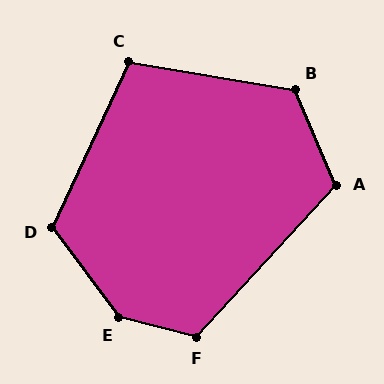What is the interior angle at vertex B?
Approximately 123 degrees (obtuse).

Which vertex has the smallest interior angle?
C, at approximately 105 degrees.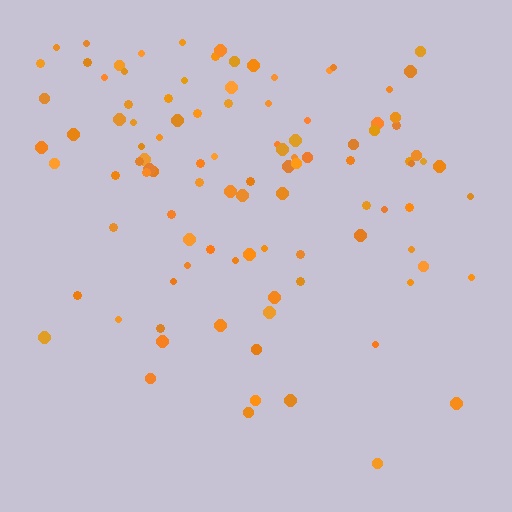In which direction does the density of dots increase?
From bottom to top, with the top side densest.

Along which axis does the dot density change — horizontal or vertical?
Vertical.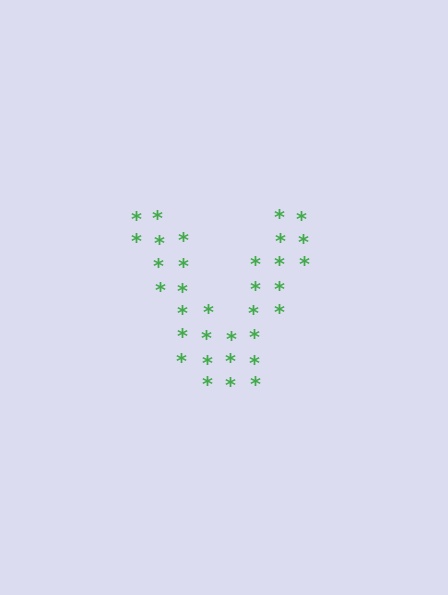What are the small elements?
The small elements are asterisks.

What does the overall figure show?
The overall figure shows the letter V.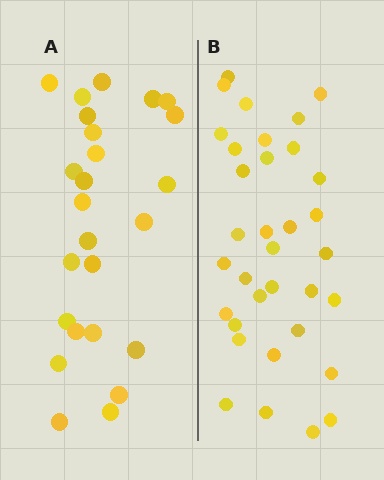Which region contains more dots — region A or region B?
Region B (the right region) has more dots.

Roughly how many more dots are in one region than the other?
Region B has roughly 8 or so more dots than region A.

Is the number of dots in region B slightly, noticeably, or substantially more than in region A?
Region B has noticeably more, but not dramatically so. The ratio is roughly 1.4 to 1.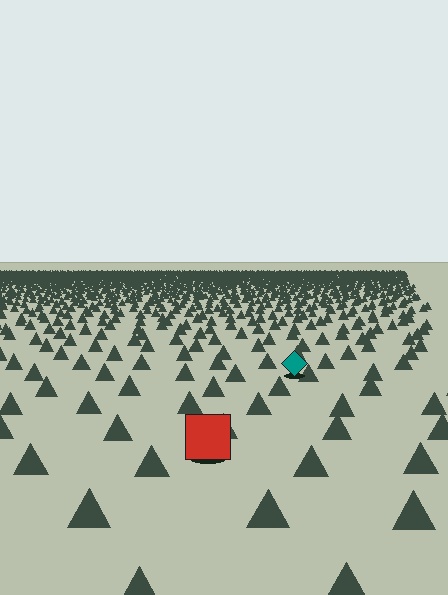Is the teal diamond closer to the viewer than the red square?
No. The red square is closer — you can tell from the texture gradient: the ground texture is coarser near it.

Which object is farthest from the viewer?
The teal diamond is farthest from the viewer. It appears smaller and the ground texture around it is denser.